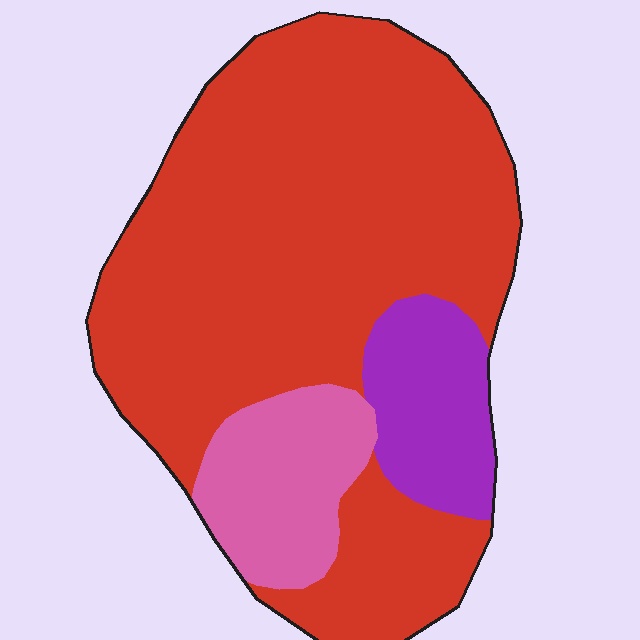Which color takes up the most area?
Red, at roughly 75%.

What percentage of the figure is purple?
Purple covers around 10% of the figure.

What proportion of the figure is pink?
Pink takes up less than a sixth of the figure.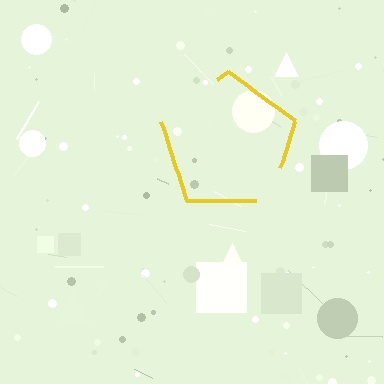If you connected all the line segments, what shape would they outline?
They would outline a pentagon.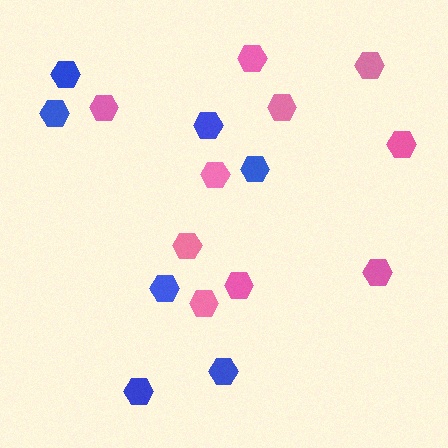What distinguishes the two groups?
There are 2 groups: one group of pink hexagons (10) and one group of blue hexagons (7).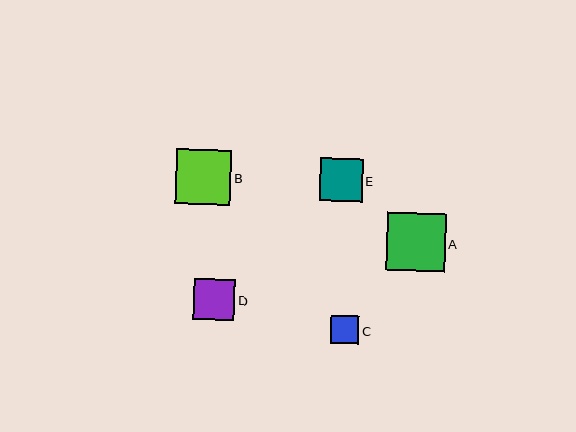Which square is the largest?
Square A is the largest with a size of approximately 59 pixels.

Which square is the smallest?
Square C is the smallest with a size of approximately 28 pixels.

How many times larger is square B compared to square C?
Square B is approximately 2.0 times the size of square C.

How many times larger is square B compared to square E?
Square B is approximately 1.3 times the size of square E.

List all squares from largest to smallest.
From largest to smallest: A, B, E, D, C.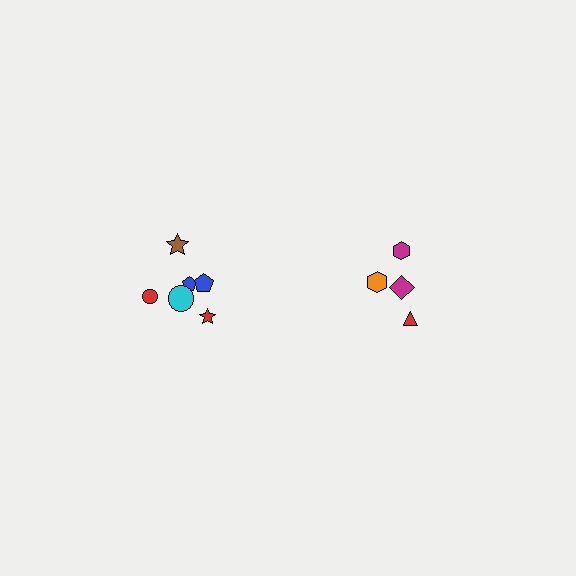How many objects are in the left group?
There are 6 objects.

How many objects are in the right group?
There are 4 objects.